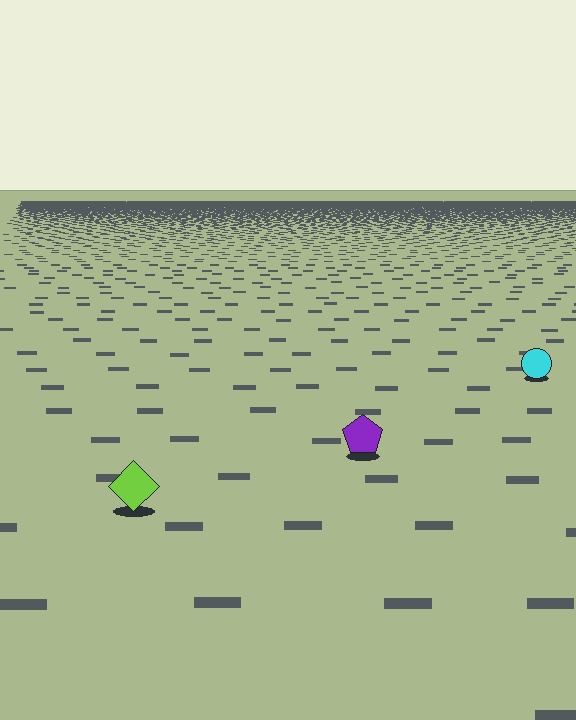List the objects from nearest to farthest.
From nearest to farthest: the lime diamond, the purple pentagon, the cyan circle.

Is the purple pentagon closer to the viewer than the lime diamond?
No. The lime diamond is closer — you can tell from the texture gradient: the ground texture is coarser near it.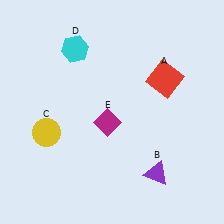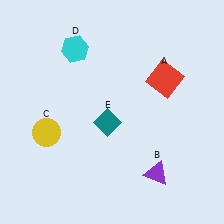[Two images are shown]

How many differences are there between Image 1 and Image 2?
There is 1 difference between the two images.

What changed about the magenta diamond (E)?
In Image 1, E is magenta. In Image 2, it changed to teal.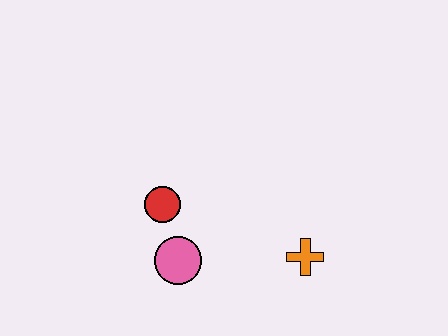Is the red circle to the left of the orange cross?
Yes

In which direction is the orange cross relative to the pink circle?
The orange cross is to the right of the pink circle.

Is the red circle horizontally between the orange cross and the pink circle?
No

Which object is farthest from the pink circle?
The orange cross is farthest from the pink circle.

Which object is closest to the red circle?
The pink circle is closest to the red circle.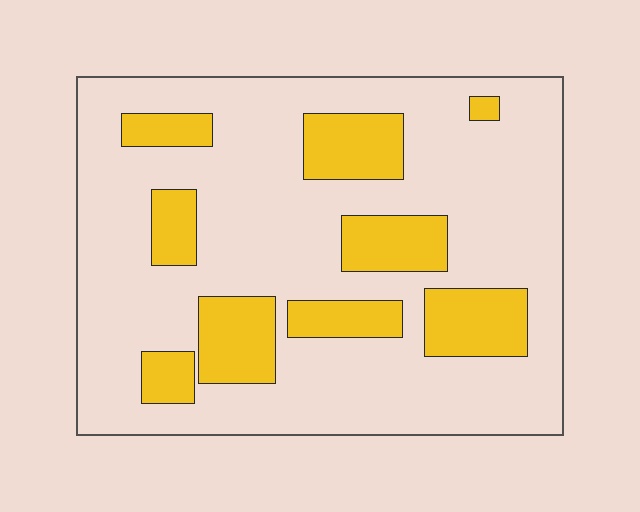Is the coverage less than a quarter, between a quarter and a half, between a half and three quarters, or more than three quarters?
Less than a quarter.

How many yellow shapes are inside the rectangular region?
9.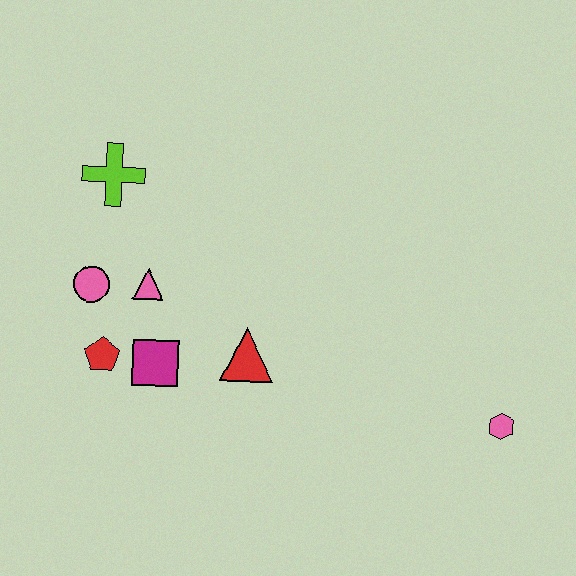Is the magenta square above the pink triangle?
No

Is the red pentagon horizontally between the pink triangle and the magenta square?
No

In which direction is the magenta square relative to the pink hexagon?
The magenta square is to the left of the pink hexagon.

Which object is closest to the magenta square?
The red pentagon is closest to the magenta square.